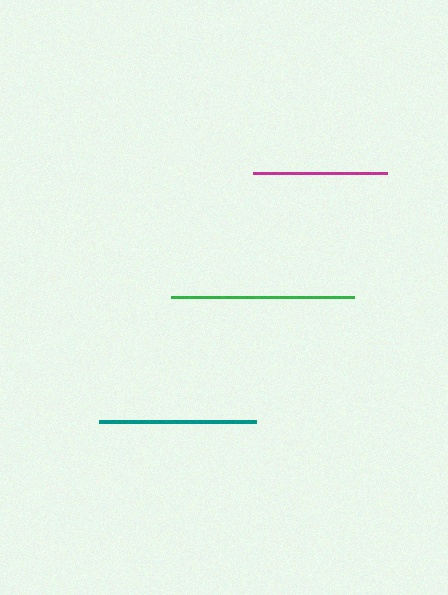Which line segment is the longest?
The green line is the longest at approximately 182 pixels.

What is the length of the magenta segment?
The magenta segment is approximately 134 pixels long.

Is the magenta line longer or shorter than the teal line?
The teal line is longer than the magenta line.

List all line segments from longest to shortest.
From longest to shortest: green, teal, magenta.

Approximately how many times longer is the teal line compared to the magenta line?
The teal line is approximately 1.2 times the length of the magenta line.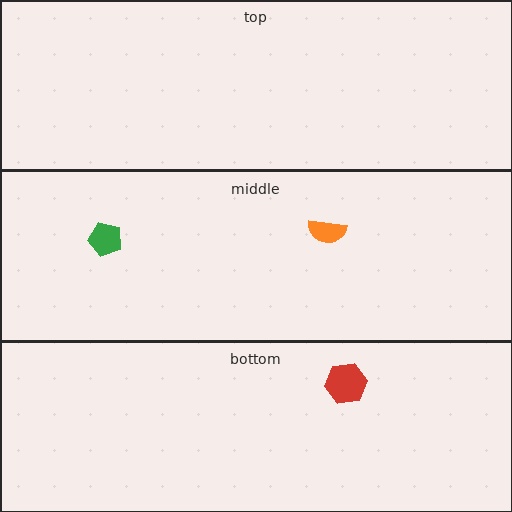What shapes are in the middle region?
The orange semicircle, the green pentagon.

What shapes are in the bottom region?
The red hexagon.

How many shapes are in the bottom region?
1.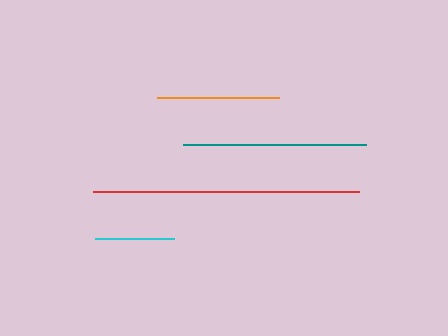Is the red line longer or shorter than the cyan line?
The red line is longer than the cyan line.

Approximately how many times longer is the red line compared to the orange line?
The red line is approximately 2.2 times the length of the orange line.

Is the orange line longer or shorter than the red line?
The red line is longer than the orange line.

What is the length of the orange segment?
The orange segment is approximately 122 pixels long.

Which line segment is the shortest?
The cyan line is the shortest at approximately 79 pixels.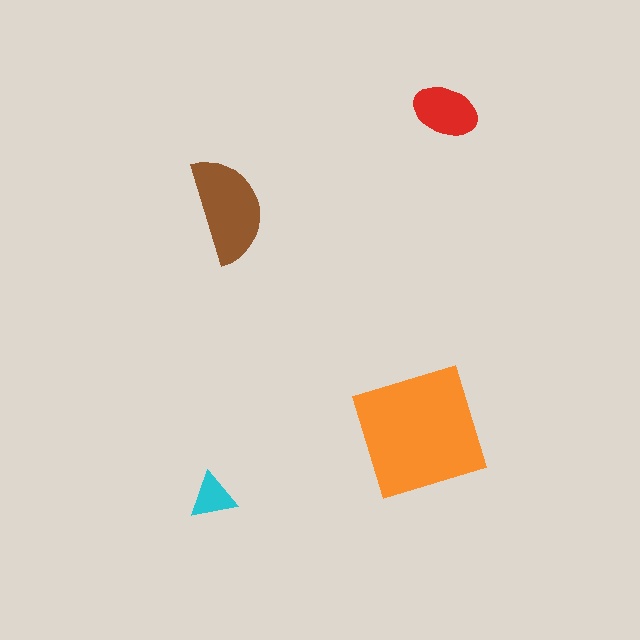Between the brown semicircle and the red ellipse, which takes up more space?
The brown semicircle.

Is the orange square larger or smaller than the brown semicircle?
Larger.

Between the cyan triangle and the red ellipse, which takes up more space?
The red ellipse.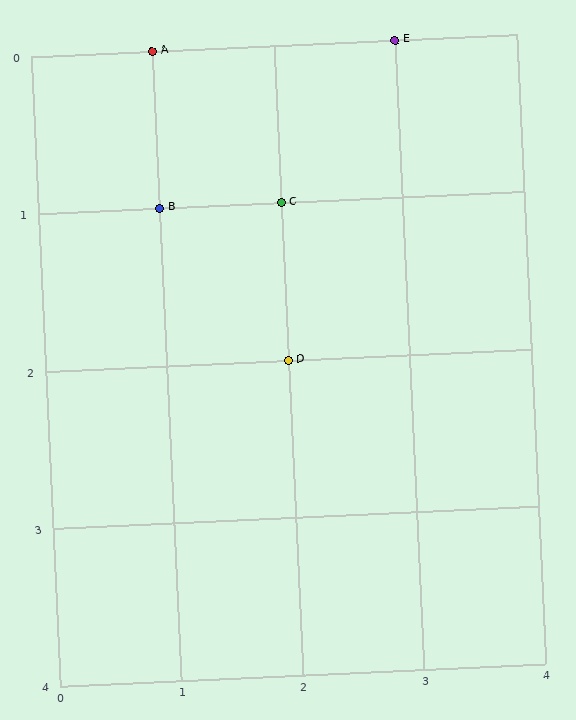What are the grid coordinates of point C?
Point C is at grid coordinates (2, 1).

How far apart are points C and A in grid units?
Points C and A are 1 column and 1 row apart (about 1.4 grid units diagonally).